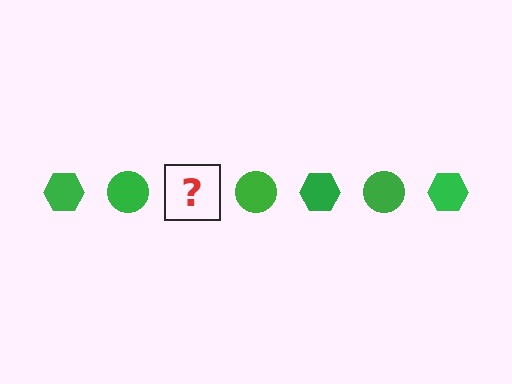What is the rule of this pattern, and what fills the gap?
The rule is that the pattern cycles through hexagon, circle shapes in green. The gap should be filled with a green hexagon.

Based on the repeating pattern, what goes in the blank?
The blank should be a green hexagon.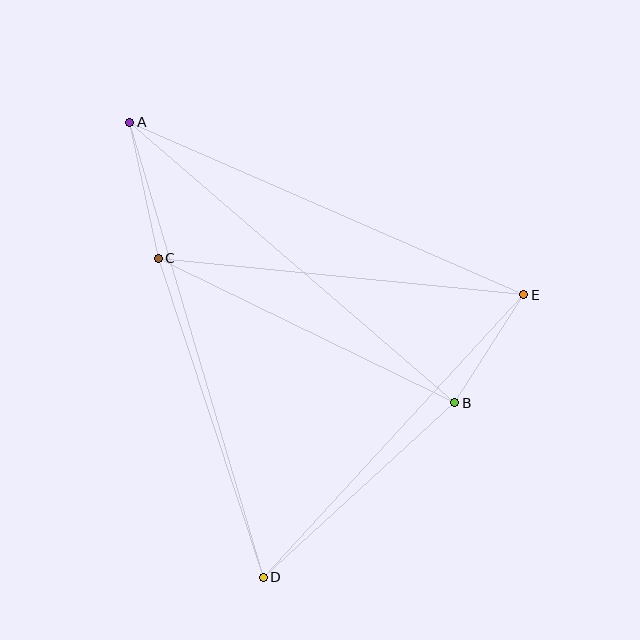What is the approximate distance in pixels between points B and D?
The distance between B and D is approximately 259 pixels.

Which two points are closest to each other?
Points B and E are closest to each other.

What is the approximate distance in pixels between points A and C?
The distance between A and C is approximately 139 pixels.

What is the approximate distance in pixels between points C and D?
The distance between C and D is approximately 336 pixels.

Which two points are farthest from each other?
Points A and D are farthest from each other.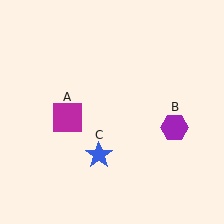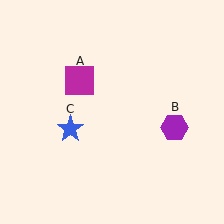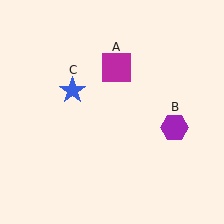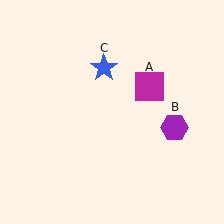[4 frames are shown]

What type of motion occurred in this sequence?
The magenta square (object A), blue star (object C) rotated clockwise around the center of the scene.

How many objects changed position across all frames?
2 objects changed position: magenta square (object A), blue star (object C).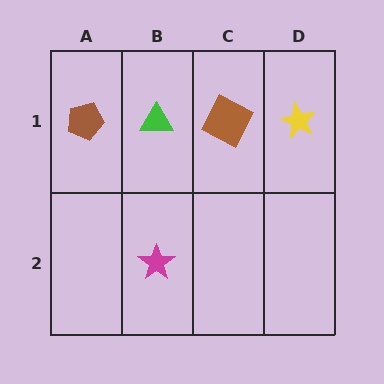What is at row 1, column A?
A brown pentagon.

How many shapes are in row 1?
4 shapes.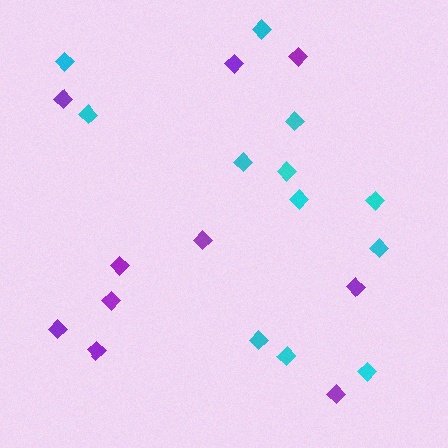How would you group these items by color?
There are 2 groups: one group of purple diamonds (10) and one group of cyan diamonds (12).